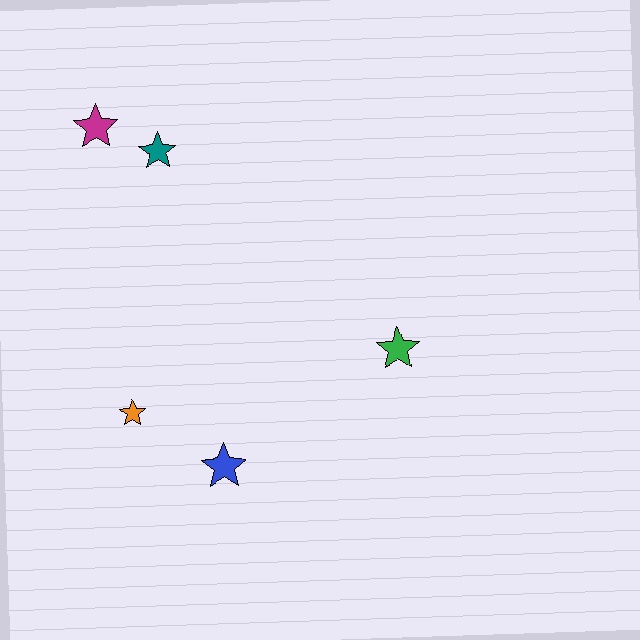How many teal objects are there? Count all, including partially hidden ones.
There is 1 teal object.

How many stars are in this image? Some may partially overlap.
There are 5 stars.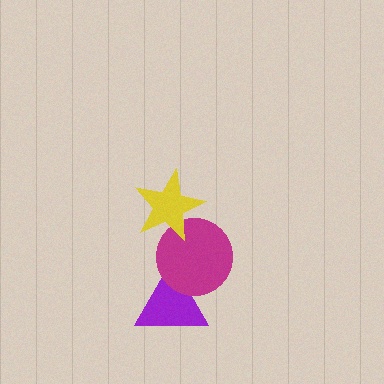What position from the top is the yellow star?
The yellow star is 1st from the top.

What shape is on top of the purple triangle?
The magenta circle is on top of the purple triangle.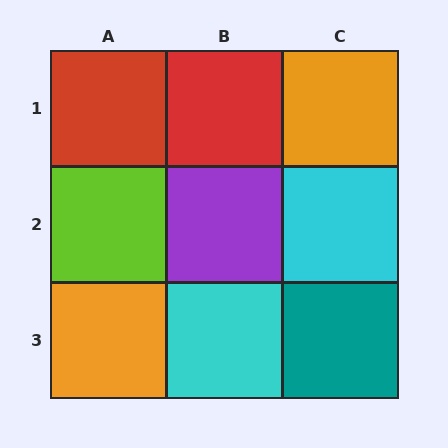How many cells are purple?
1 cell is purple.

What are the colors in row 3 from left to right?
Orange, cyan, teal.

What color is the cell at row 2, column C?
Cyan.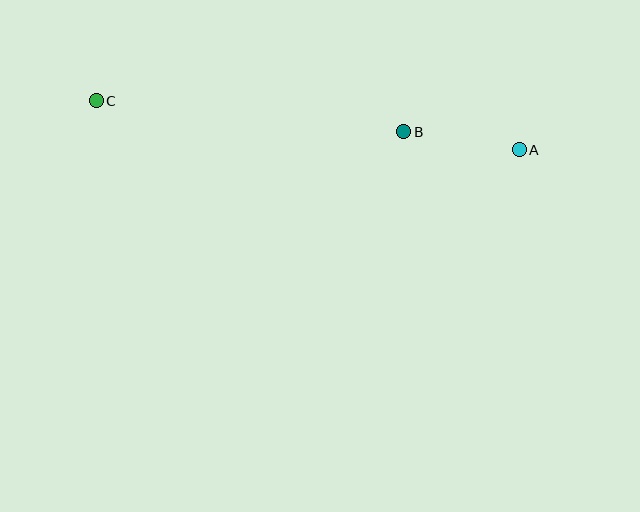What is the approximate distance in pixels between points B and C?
The distance between B and C is approximately 309 pixels.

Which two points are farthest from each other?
Points A and C are farthest from each other.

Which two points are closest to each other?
Points A and B are closest to each other.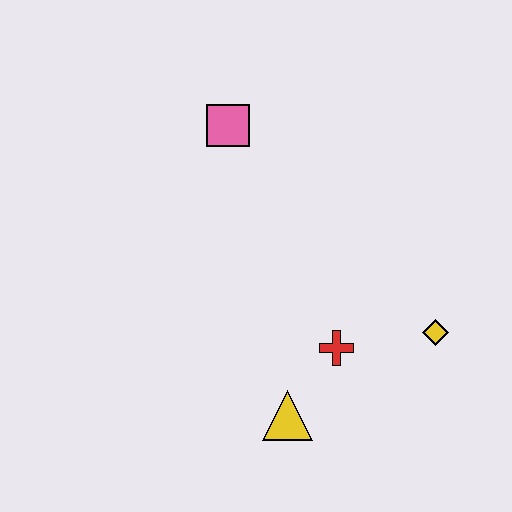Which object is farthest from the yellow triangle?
The pink square is farthest from the yellow triangle.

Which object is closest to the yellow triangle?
The red cross is closest to the yellow triangle.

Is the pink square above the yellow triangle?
Yes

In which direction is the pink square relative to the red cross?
The pink square is above the red cross.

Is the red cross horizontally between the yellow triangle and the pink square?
No